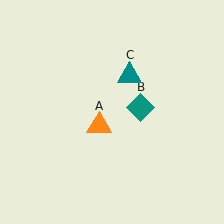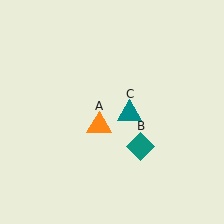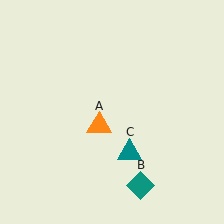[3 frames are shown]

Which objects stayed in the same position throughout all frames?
Orange triangle (object A) remained stationary.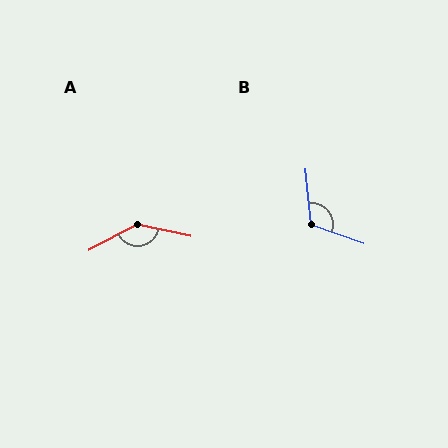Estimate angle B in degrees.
Approximately 115 degrees.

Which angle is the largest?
A, at approximately 140 degrees.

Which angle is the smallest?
B, at approximately 115 degrees.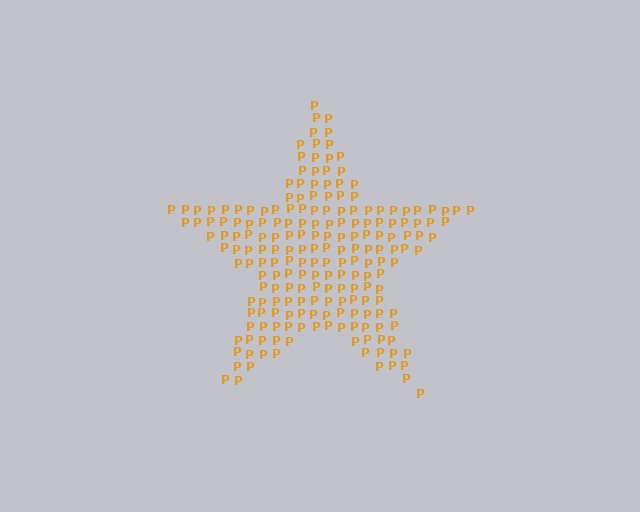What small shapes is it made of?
It is made of small letter P's.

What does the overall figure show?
The overall figure shows a star.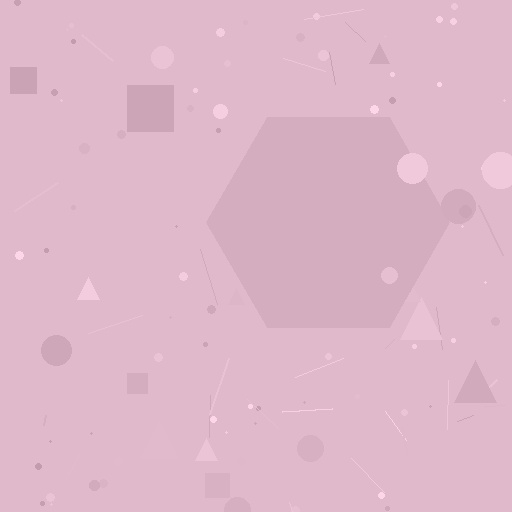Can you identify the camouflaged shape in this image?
The camouflaged shape is a hexagon.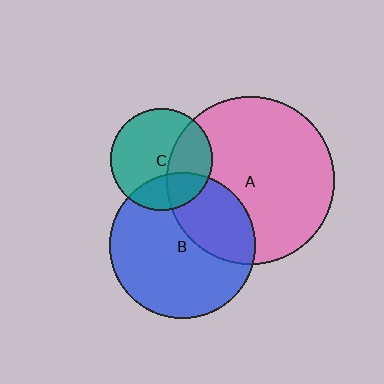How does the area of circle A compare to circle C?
Approximately 2.7 times.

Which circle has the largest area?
Circle A (pink).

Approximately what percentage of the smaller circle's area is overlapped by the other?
Approximately 30%.